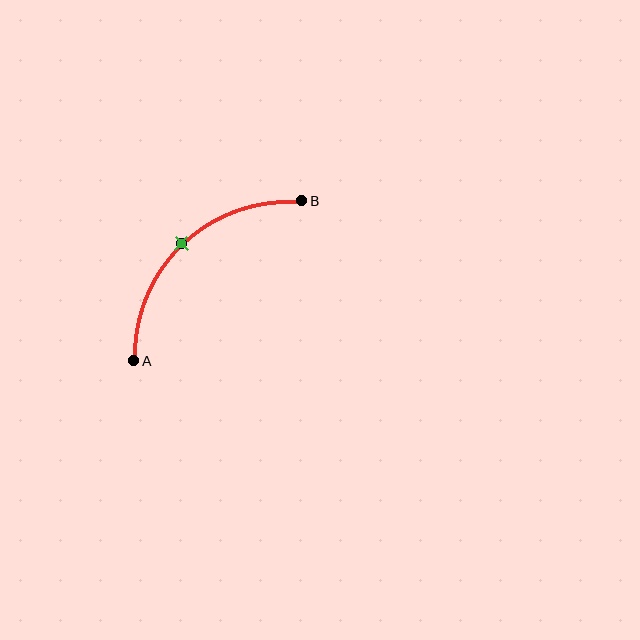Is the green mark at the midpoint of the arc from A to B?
Yes. The green mark lies on the arc at equal arc-length from both A and B — it is the arc midpoint.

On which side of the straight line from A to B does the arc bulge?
The arc bulges above and to the left of the straight line connecting A and B.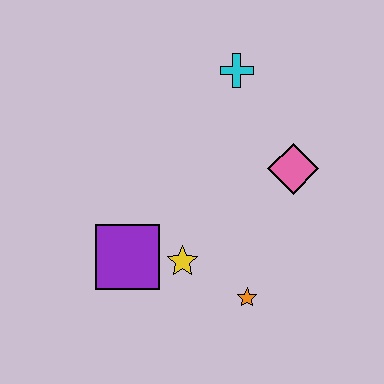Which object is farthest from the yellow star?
The cyan cross is farthest from the yellow star.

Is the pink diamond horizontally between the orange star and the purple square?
No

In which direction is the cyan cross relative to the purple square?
The cyan cross is above the purple square.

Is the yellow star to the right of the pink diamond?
No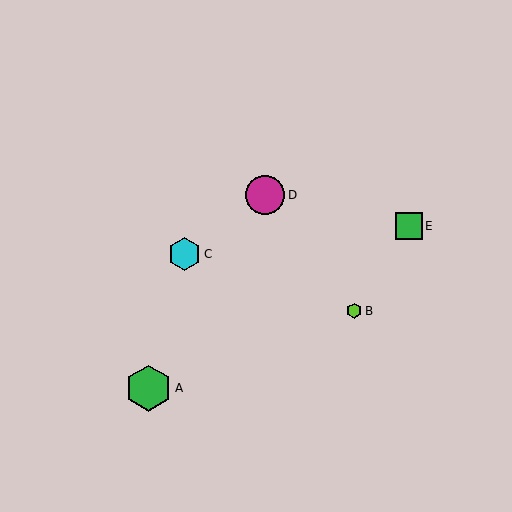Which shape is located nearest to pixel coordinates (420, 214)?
The green square (labeled E) at (409, 226) is nearest to that location.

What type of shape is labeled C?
Shape C is a cyan hexagon.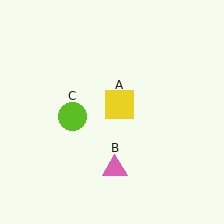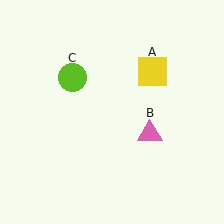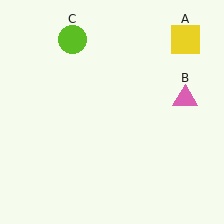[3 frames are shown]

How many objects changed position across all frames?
3 objects changed position: yellow square (object A), pink triangle (object B), lime circle (object C).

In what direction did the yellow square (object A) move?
The yellow square (object A) moved up and to the right.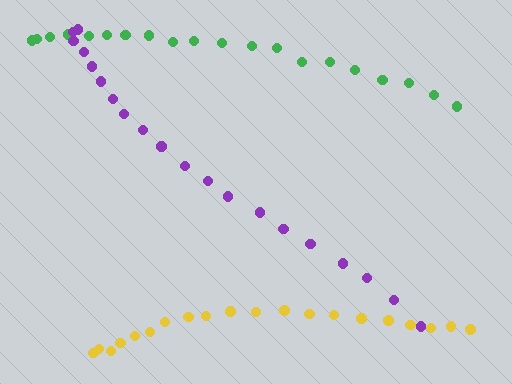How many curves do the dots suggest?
There are 3 distinct paths.